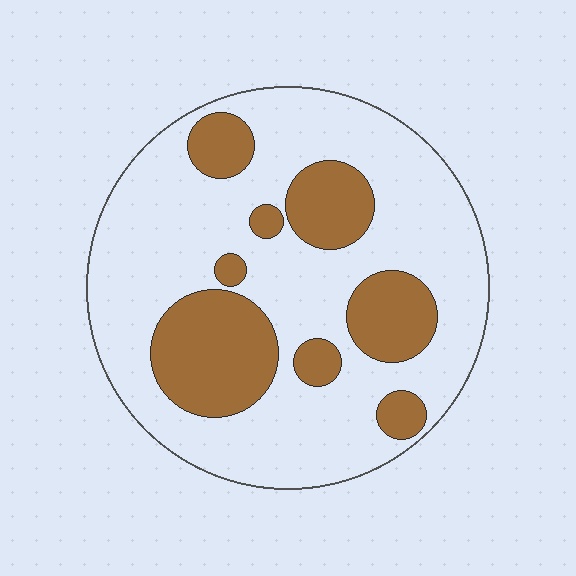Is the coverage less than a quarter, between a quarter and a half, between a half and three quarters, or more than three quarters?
Between a quarter and a half.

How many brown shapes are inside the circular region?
8.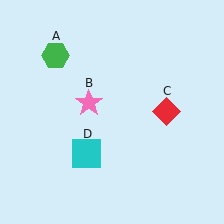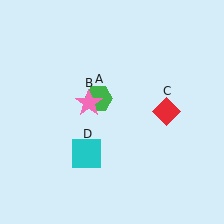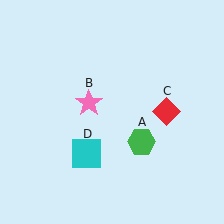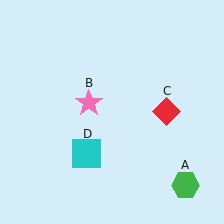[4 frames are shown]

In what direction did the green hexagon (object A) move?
The green hexagon (object A) moved down and to the right.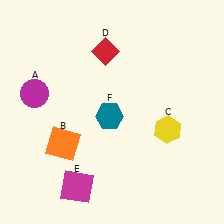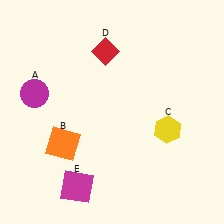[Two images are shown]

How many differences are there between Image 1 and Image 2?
There is 1 difference between the two images.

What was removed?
The teal hexagon (F) was removed in Image 2.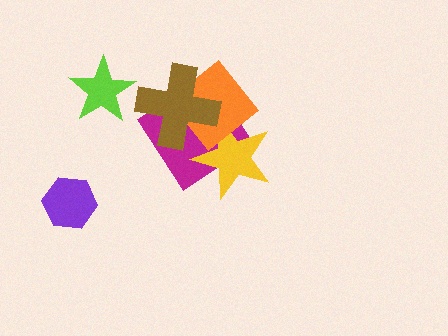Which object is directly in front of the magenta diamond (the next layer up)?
The yellow star is directly in front of the magenta diamond.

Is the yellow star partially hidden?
Yes, it is partially covered by another shape.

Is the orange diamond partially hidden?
Yes, it is partially covered by another shape.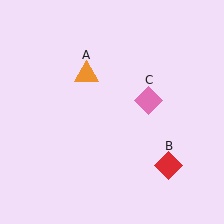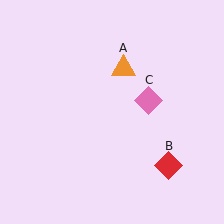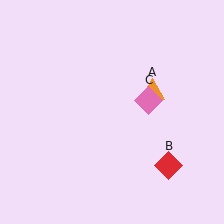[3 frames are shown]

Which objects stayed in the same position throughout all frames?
Red diamond (object B) and pink diamond (object C) remained stationary.